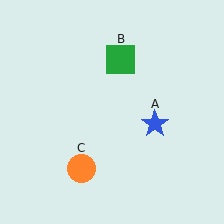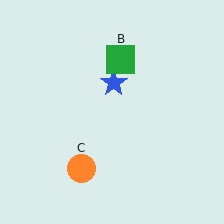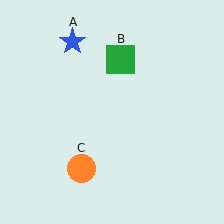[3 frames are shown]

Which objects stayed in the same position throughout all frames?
Green square (object B) and orange circle (object C) remained stationary.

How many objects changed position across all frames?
1 object changed position: blue star (object A).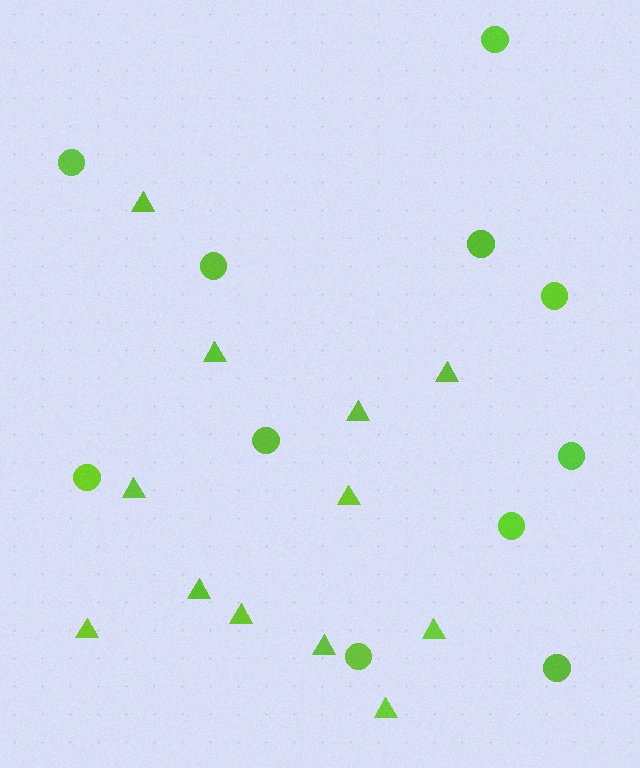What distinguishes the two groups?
There are 2 groups: one group of circles (11) and one group of triangles (12).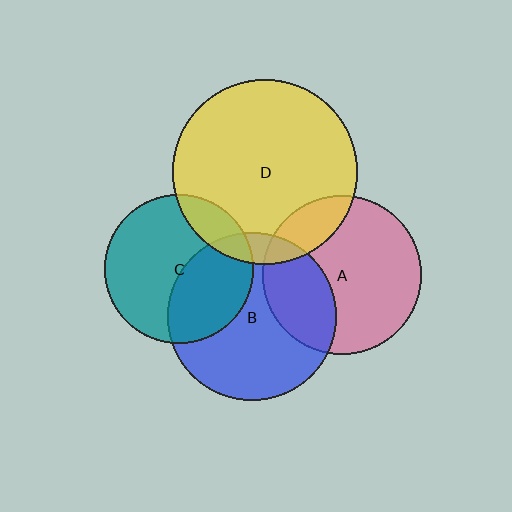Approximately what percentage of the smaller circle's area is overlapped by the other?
Approximately 15%.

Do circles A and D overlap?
Yes.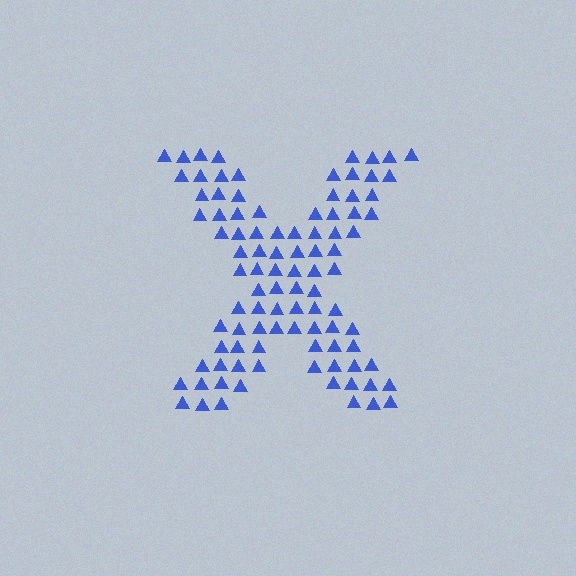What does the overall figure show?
The overall figure shows the letter X.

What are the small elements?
The small elements are triangles.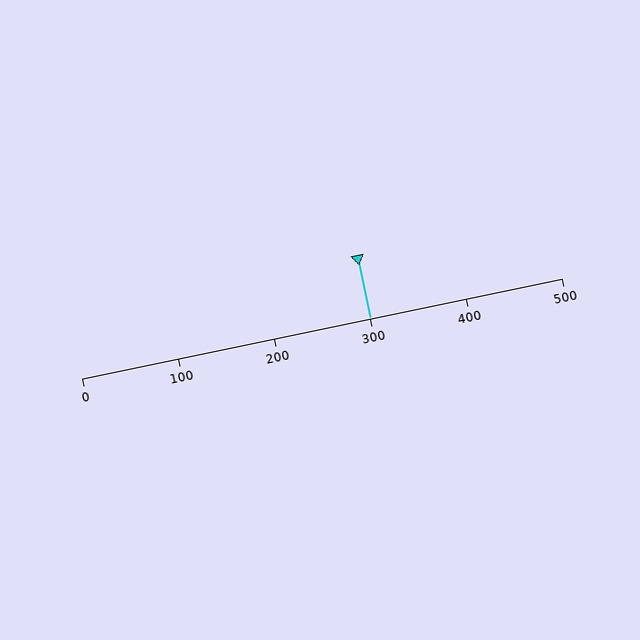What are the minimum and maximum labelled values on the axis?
The axis runs from 0 to 500.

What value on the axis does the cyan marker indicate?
The marker indicates approximately 300.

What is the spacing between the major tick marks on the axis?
The major ticks are spaced 100 apart.